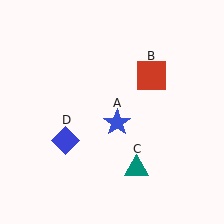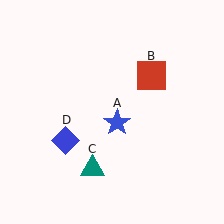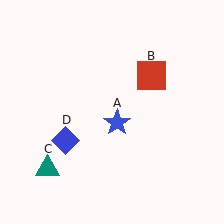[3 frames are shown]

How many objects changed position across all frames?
1 object changed position: teal triangle (object C).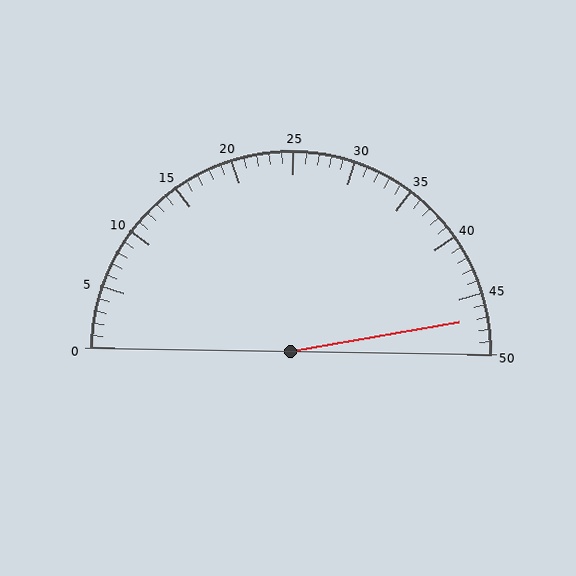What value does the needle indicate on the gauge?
The needle indicates approximately 47.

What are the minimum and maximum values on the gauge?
The gauge ranges from 0 to 50.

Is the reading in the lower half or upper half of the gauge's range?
The reading is in the upper half of the range (0 to 50).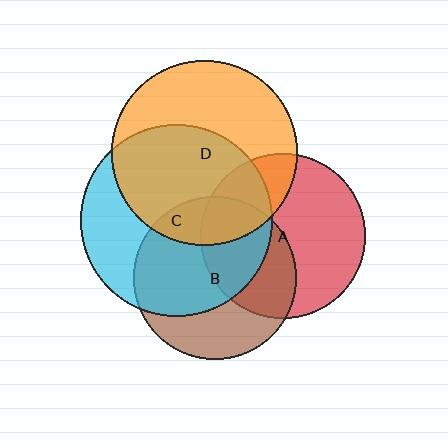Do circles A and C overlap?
Yes.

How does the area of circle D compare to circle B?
Approximately 1.3 times.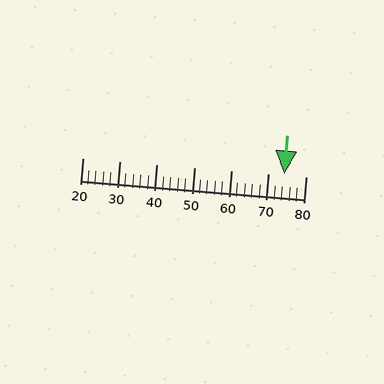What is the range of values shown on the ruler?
The ruler shows values from 20 to 80.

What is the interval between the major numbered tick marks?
The major tick marks are spaced 10 units apart.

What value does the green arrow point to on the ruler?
The green arrow points to approximately 74.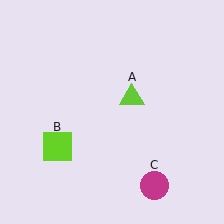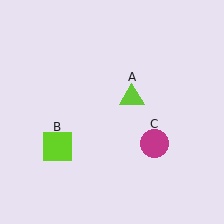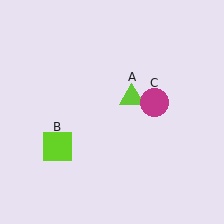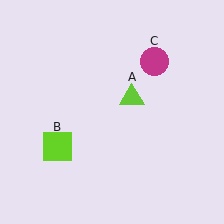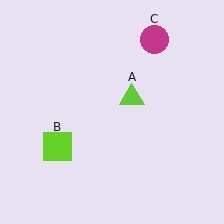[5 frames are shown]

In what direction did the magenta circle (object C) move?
The magenta circle (object C) moved up.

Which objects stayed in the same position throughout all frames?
Lime triangle (object A) and lime square (object B) remained stationary.